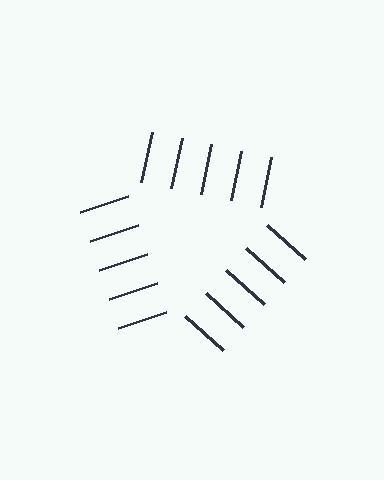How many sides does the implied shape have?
3 sides — the line-ends trace a triangle.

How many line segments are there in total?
15 — 5 along each of the 3 edges.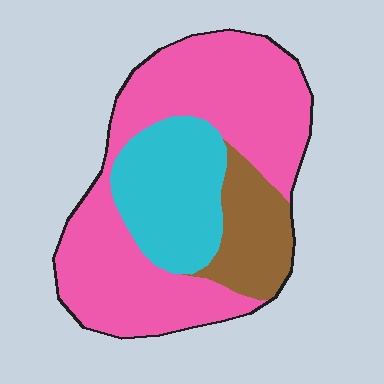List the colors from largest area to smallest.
From largest to smallest: pink, cyan, brown.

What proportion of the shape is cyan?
Cyan takes up about one quarter (1/4) of the shape.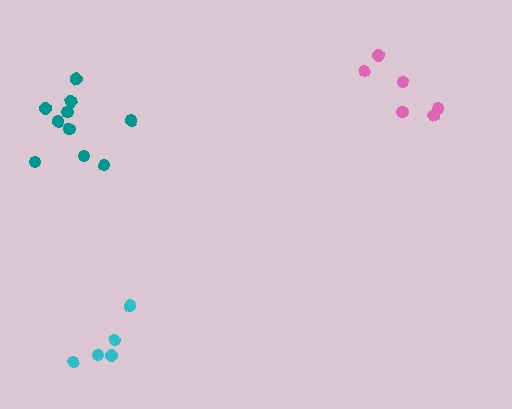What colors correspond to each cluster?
The clusters are colored: teal, pink, cyan.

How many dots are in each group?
Group 1: 10 dots, Group 2: 6 dots, Group 3: 5 dots (21 total).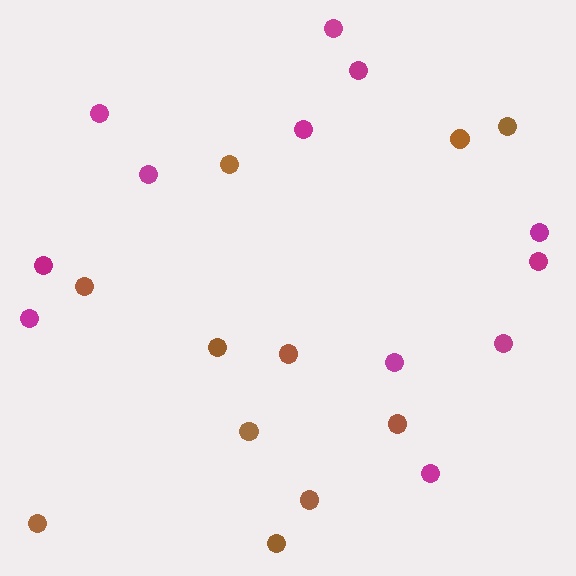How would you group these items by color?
There are 2 groups: one group of brown circles (11) and one group of magenta circles (12).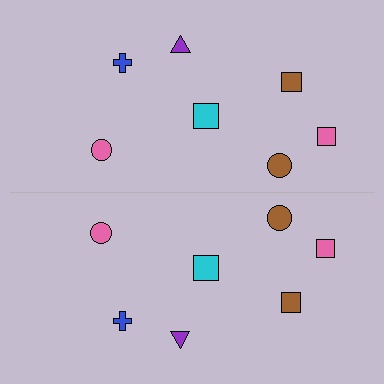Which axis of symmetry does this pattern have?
The pattern has a horizontal axis of symmetry running through the center of the image.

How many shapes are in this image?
There are 14 shapes in this image.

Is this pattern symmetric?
Yes, this pattern has bilateral (reflection) symmetry.